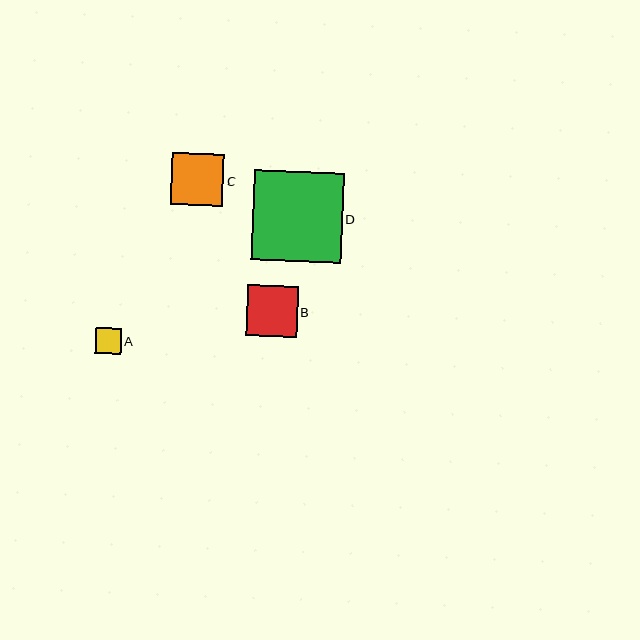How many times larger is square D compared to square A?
Square D is approximately 3.4 times the size of square A.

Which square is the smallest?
Square A is the smallest with a size of approximately 26 pixels.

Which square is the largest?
Square D is the largest with a size of approximately 89 pixels.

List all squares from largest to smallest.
From largest to smallest: D, C, B, A.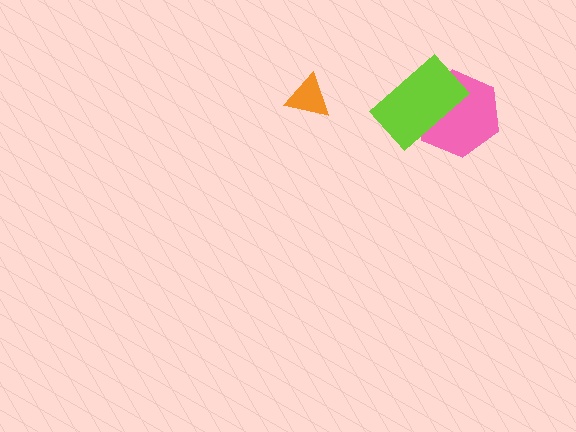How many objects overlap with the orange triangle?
0 objects overlap with the orange triangle.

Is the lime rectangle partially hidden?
No, no other shape covers it.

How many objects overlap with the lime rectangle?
1 object overlaps with the lime rectangle.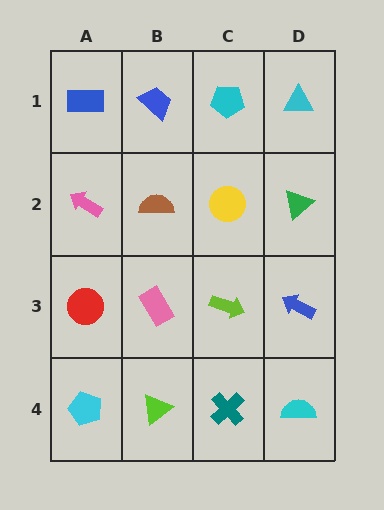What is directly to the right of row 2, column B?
A yellow circle.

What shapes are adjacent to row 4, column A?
A red circle (row 3, column A), a lime triangle (row 4, column B).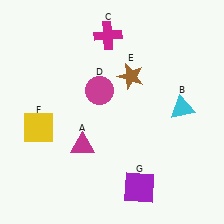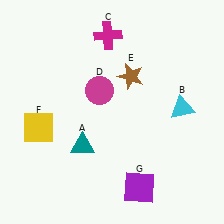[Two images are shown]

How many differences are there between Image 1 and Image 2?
There is 1 difference between the two images.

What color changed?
The triangle (A) changed from magenta in Image 1 to teal in Image 2.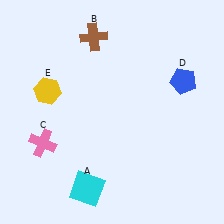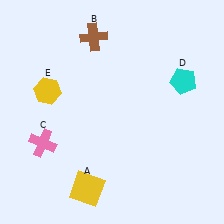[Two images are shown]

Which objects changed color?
A changed from cyan to yellow. D changed from blue to cyan.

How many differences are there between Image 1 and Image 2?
There are 2 differences between the two images.